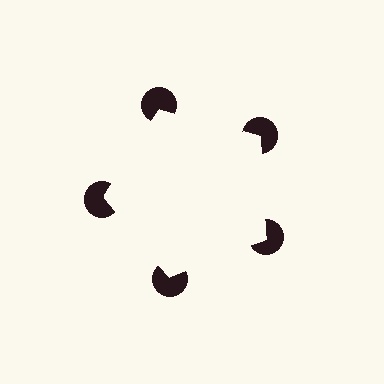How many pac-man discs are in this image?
There are 5 — one at each vertex of the illusory pentagon.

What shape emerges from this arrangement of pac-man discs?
An illusory pentagon — its edges are inferred from the aligned wedge cuts in the pac-man discs, not physically drawn.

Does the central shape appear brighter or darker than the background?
It typically appears slightly brighter than the background, even though no actual brightness change is drawn.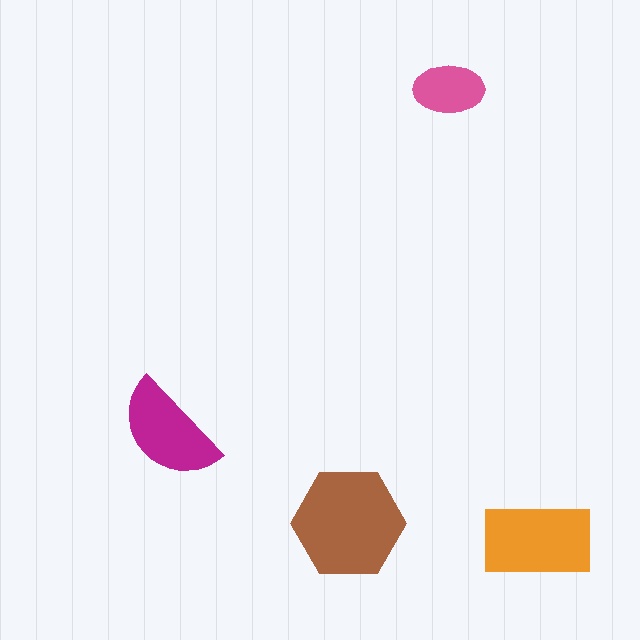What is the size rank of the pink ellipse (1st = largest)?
4th.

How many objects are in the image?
There are 4 objects in the image.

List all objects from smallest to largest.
The pink ellipse, the magenta semicircle, the orange rectangle, the brown hexagon.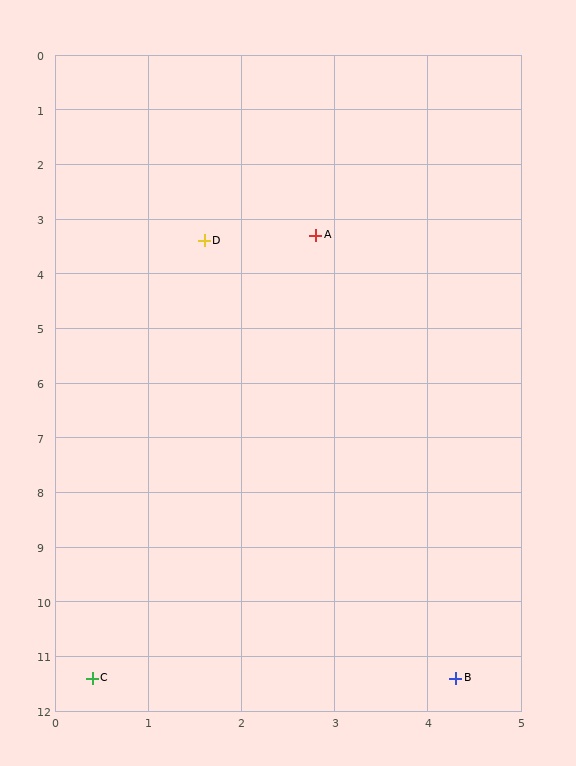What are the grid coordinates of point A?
Point A is at approximately (2.8, 3.3).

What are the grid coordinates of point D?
Point D is at approximately (1.6, 3.4).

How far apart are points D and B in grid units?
Points D and B are about 8.4 grid units apart.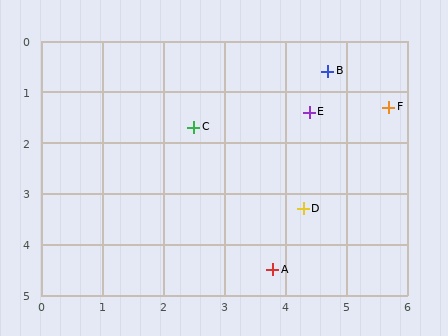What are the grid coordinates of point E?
Point E is at approximately (4.4, 1.4).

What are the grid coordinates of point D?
Point D is at approximately (4.3, 3.3).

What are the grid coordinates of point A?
Point A is at approximately (3.8, 4.5).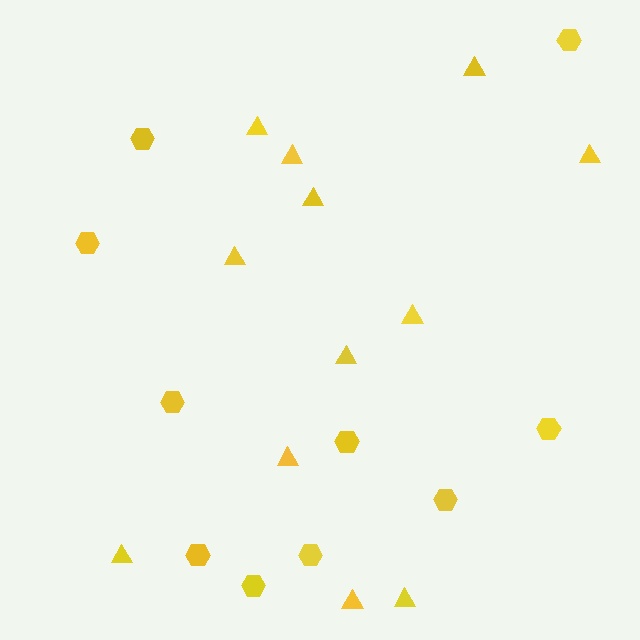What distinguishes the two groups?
There are 2 groups: one group of hexagons (10) and one group of triangles (12).